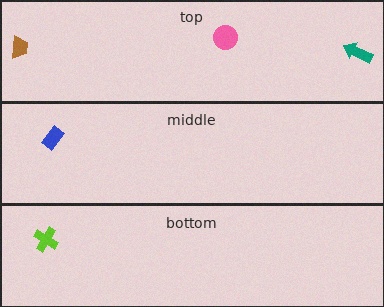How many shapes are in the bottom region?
1.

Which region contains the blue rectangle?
The middle region.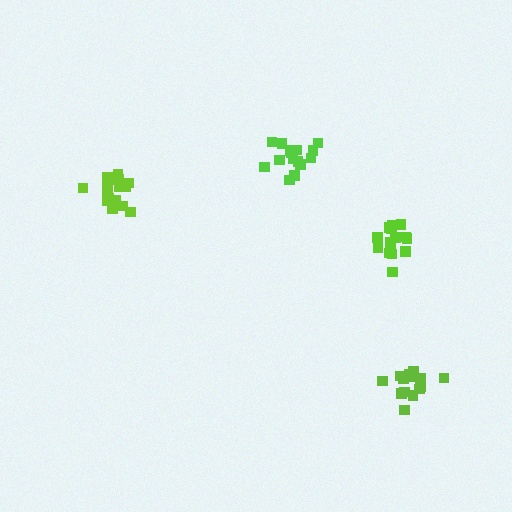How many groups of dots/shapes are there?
There are 4 groups.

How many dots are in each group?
Group 1: 15 dots, Group 2: 15 dots, Group 3: 15 dots, Group 4: 15 dots (60 total).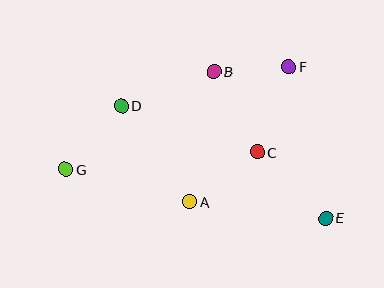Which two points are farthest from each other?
Points E and G are farthest from each other.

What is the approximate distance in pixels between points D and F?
The distance between D and F is approximately 172 pixels.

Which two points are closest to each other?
Points B and F are closest to each other.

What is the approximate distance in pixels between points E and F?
The distance between E and F is approximately 156 pixels.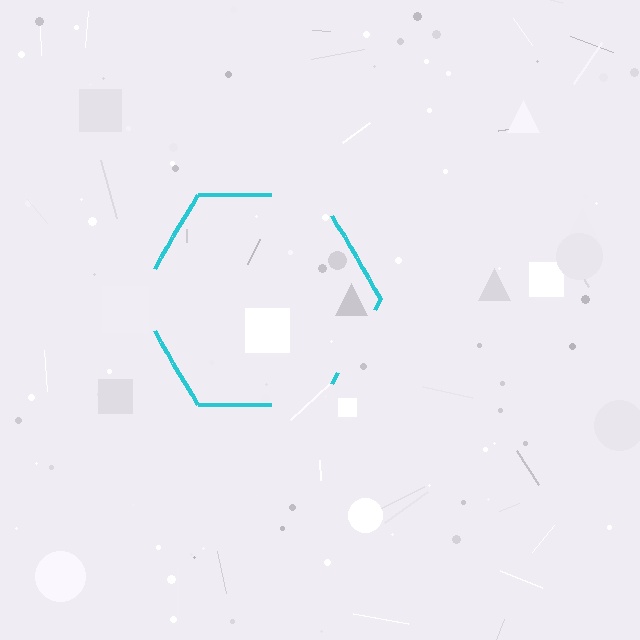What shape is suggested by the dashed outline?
The dashed outline suggests a hexagon.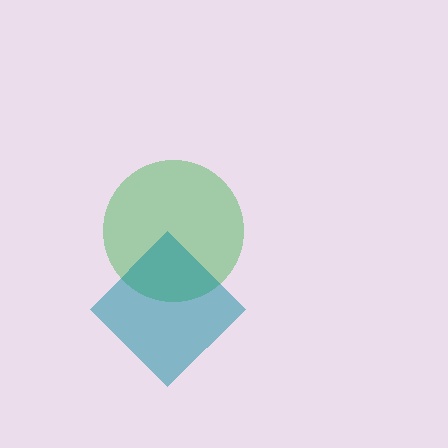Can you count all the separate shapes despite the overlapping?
Yes, there are 2 separate shapes.